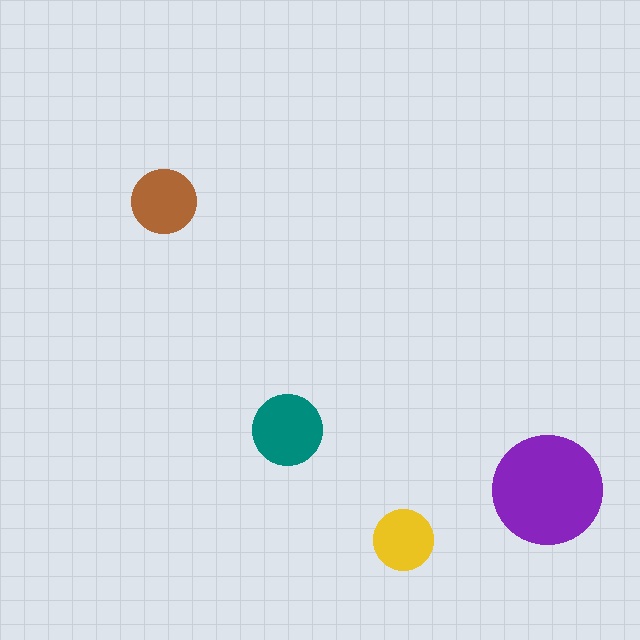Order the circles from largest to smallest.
the purple one, the teal one, the brown one, the yellow one.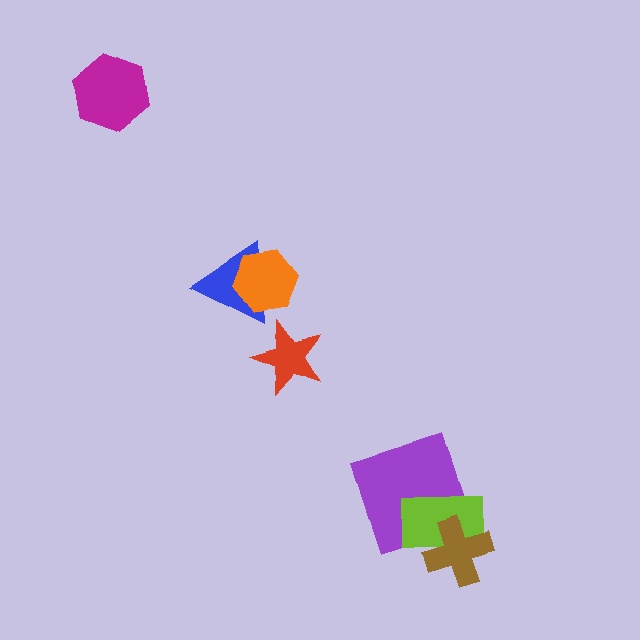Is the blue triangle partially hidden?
Yes, it is partially covered by another shape.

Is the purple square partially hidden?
Yes, it is partially covered by another shape.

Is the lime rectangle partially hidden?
Yes, it is partially covered by another shape.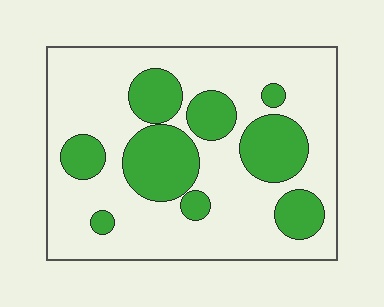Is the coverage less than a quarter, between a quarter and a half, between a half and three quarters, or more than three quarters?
Between a quarter and a half.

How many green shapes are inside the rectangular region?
9.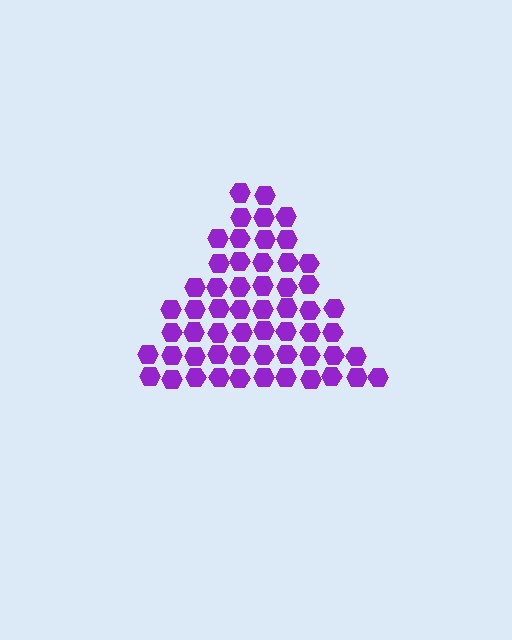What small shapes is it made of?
It is made of small hexagons.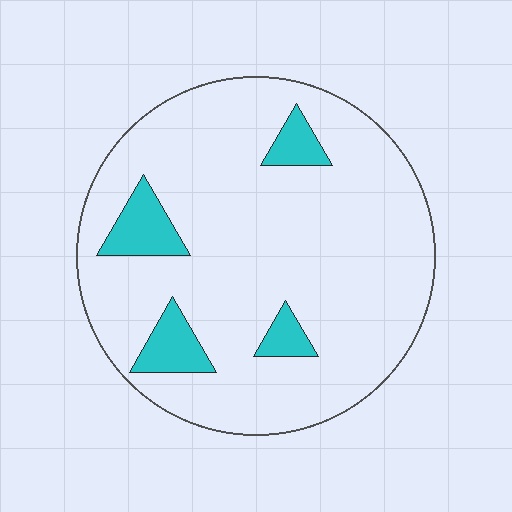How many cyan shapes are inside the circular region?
4.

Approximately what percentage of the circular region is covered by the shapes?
Approximately 10%.